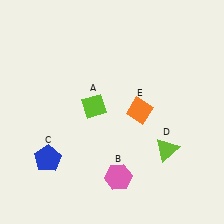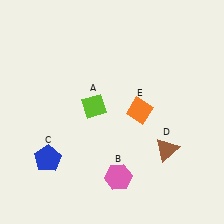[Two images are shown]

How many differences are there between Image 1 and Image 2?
There is 1 difference between the two images.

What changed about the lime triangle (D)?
In Image 1, D is lime. In Image 2, it changed to brown.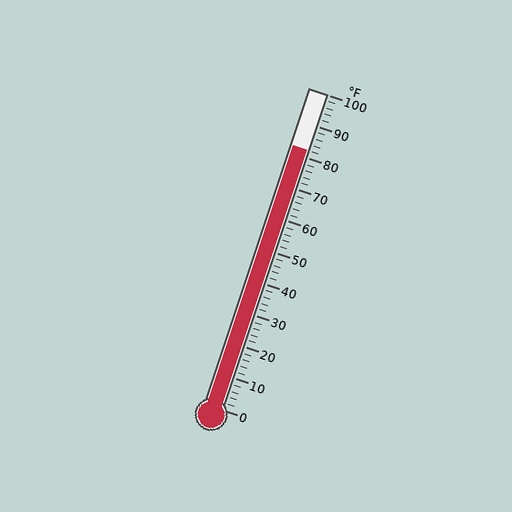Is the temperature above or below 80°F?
The temperature is above 80°F.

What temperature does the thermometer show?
The thermometer shows approximately 82°F.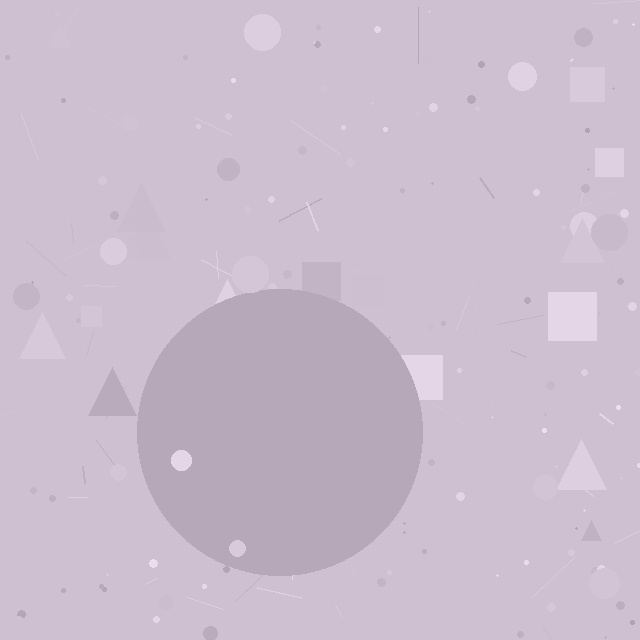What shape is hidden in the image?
A circle is hidden in the image.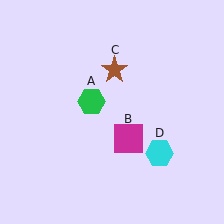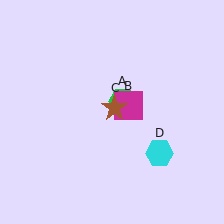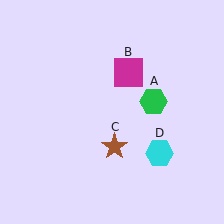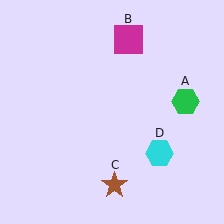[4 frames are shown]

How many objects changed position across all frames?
3 objects changed position: green hexagon (object A), magenta square (object B), brown star (object C).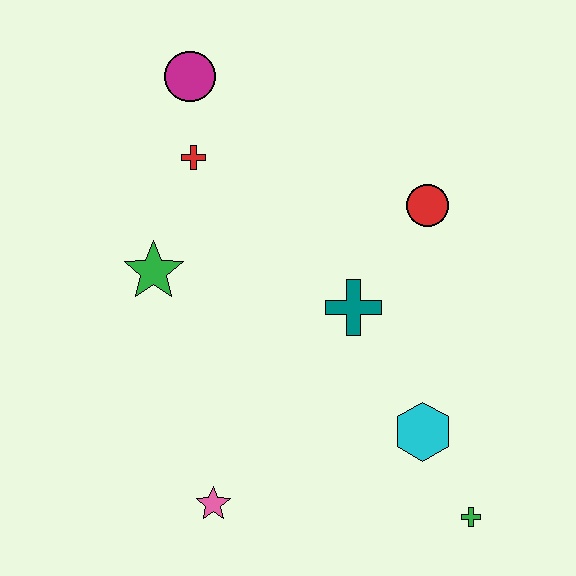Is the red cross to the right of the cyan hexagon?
No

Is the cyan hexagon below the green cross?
No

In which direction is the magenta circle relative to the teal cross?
The magenta circle is above the teal cross.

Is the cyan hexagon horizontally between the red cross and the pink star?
No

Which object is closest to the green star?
The red cross is closest to the green star.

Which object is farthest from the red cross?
The green cross is farthest from the red cross.